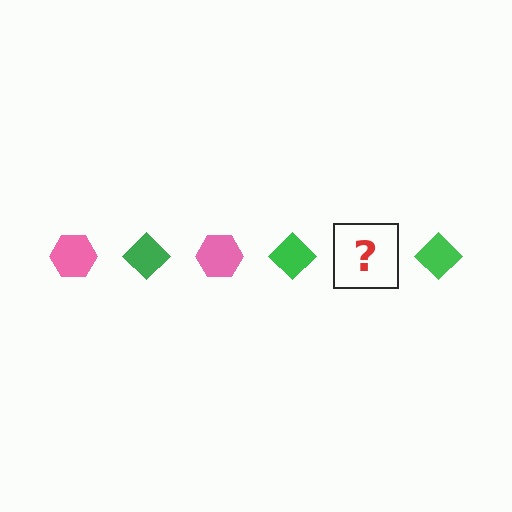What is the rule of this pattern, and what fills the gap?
The rule is that the pattern alternates between pink hexagon and green diamond. The gap should be filled with a pink hexagon.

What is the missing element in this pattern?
The missing element is a pink hexagon.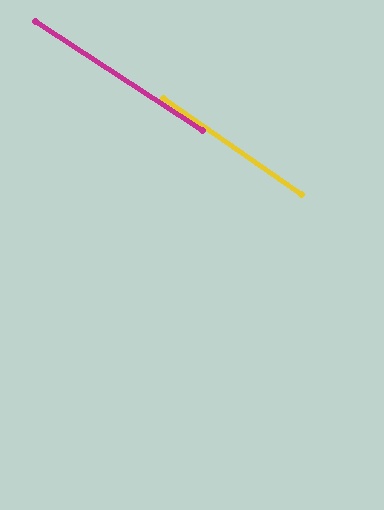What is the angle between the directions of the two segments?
Approximately 2 degrees.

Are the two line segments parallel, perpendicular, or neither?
Parallel — their directions differ by only 1.7°.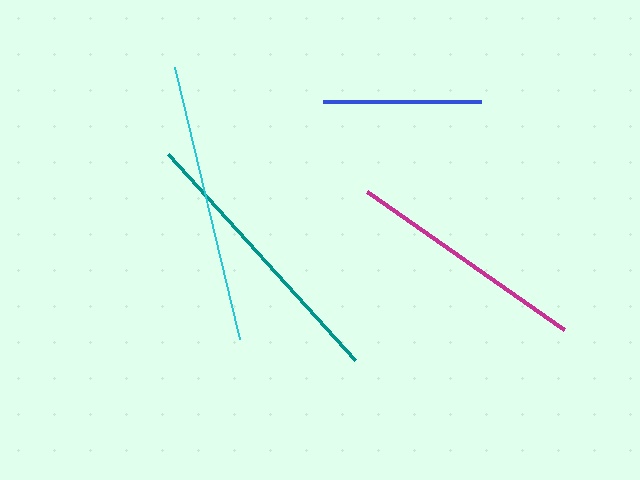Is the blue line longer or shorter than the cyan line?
The cyan line is longer than the blue line.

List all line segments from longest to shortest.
From longest to shortest: cyan, teal, magenta, blue.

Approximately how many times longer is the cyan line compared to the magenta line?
The cyan line is approximately 1.2 times the length of the magenta line.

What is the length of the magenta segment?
The magenta segment is approximately 240 pixels long.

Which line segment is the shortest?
The blue line is the shortest at approximately 158 pixels.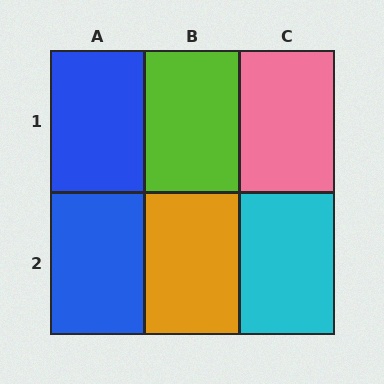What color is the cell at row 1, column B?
Lime.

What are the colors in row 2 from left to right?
Blue, orange, cyan.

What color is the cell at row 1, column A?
Blue.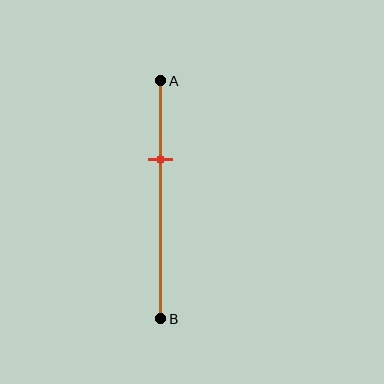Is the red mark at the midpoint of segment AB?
No, the mark is at about 35% from A, not at the 50% midpoint.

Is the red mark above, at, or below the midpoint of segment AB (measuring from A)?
The red mark is above the midpoint of segment AB.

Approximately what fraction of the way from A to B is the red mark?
The red mark is approximately 35% of the way from A to B.